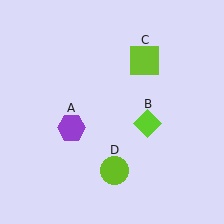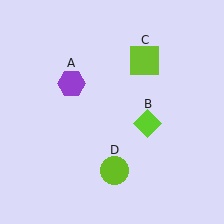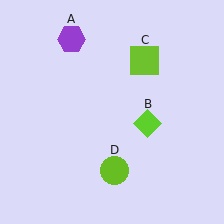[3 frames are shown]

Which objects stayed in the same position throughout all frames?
Lime diamond (object B) and lime square (object C) and lime circle (object D) remained stationary.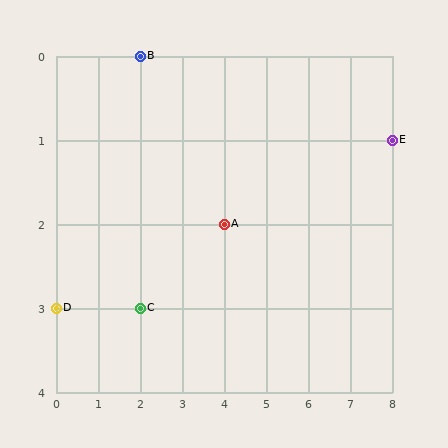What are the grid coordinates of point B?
Point B is at grid coordinates (2, 0).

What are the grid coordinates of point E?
Point E is at grid coordinates (8, 1).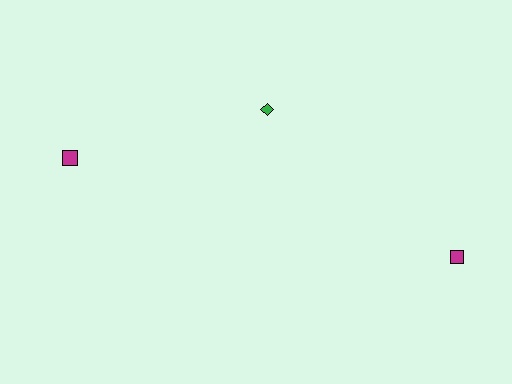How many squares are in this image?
There are 2 squares.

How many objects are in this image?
There are 3 objects.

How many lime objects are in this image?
There are no lime objects.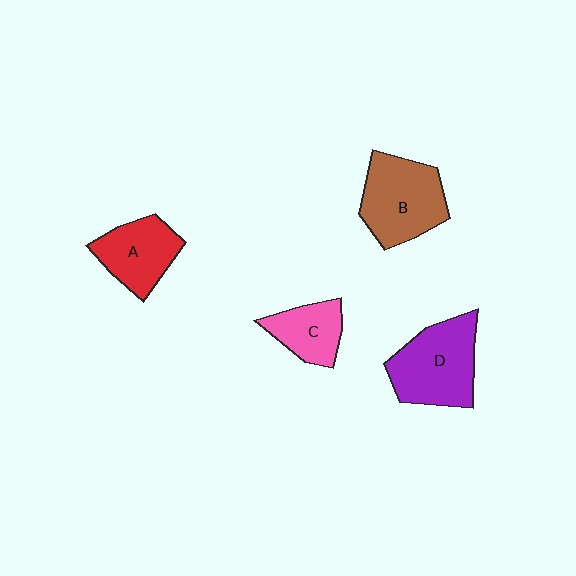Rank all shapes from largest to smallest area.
From largest to smallest: D (purple), B (brown), A (red), C (pink).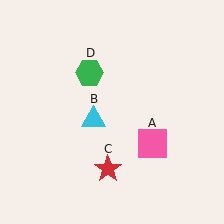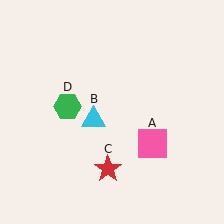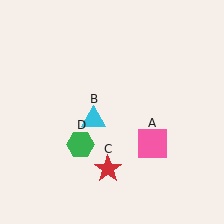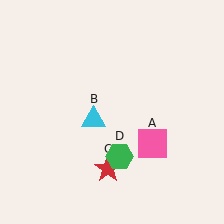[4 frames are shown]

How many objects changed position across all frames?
1 object changed position: green hexagon (object D).